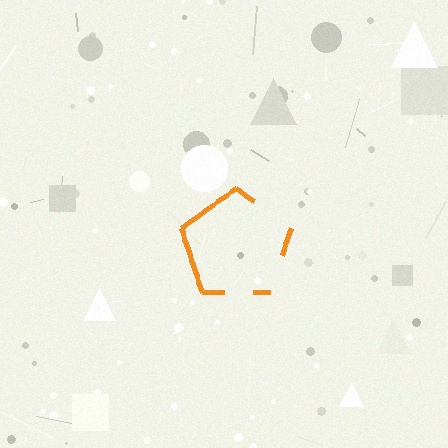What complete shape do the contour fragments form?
The contour fragments form a pentagon.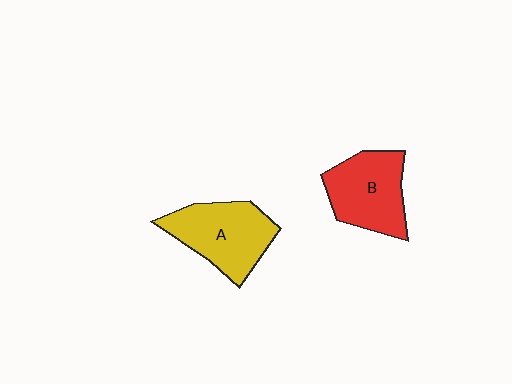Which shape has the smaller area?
Shape B (red).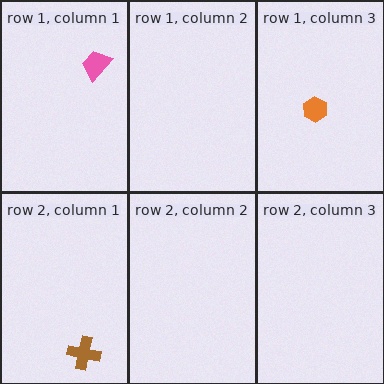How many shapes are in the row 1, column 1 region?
1.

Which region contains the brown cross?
The row 2, column 1 region.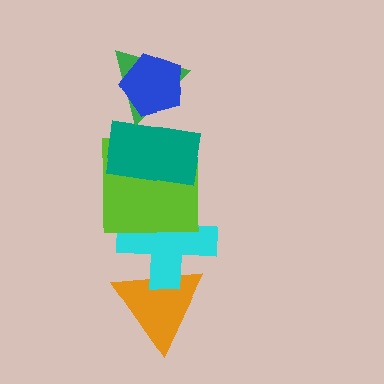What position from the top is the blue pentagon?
The blue pentagon is 1st from the top.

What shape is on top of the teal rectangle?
The green triangle is on top of the teal rectangle.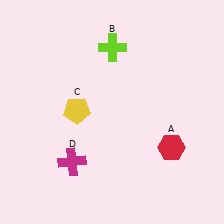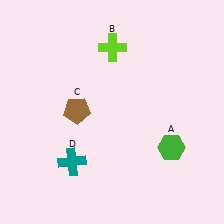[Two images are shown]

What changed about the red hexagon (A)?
In Image 1, A is red. In Image 2, it changed to green.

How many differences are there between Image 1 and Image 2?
There are 3 differences between the two images.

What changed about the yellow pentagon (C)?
In Image 1, C is yellow. In Image 2, it changed to brown.